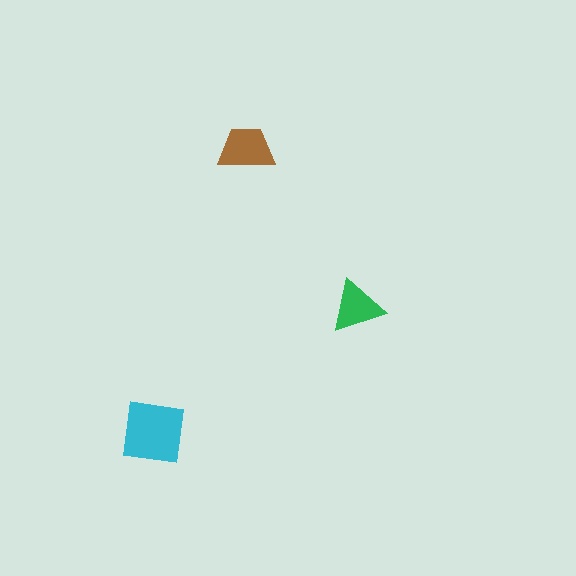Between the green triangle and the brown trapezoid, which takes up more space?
The brown trapezoid.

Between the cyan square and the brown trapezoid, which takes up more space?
The cyan square.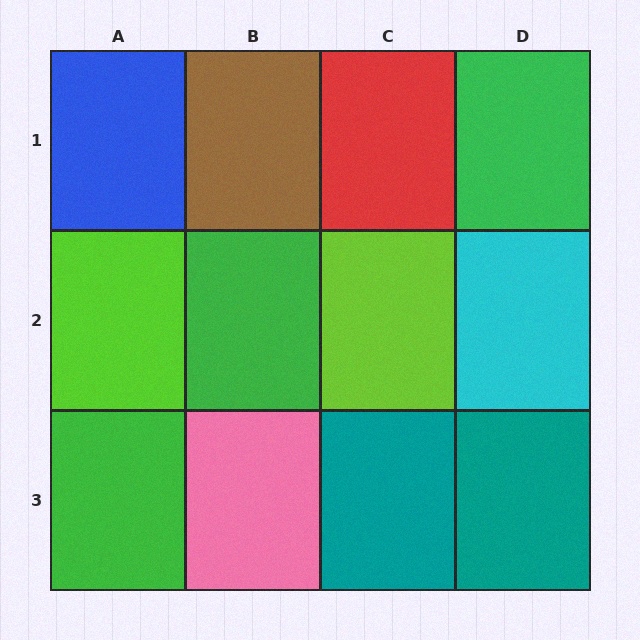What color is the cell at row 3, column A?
Green.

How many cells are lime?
2 cells are lime.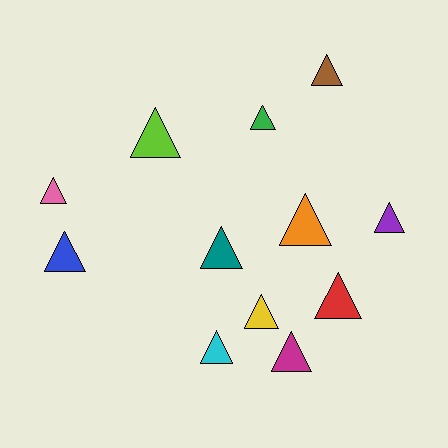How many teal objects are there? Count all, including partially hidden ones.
There is 1 teal object.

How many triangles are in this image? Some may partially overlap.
There are 12 triangles.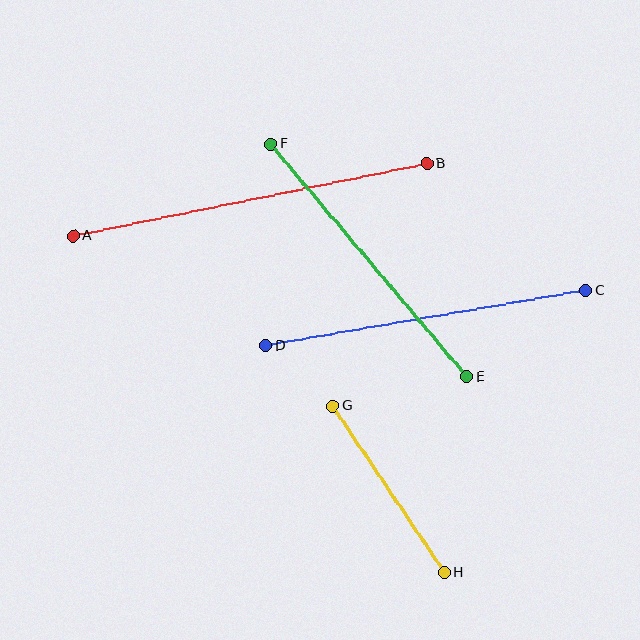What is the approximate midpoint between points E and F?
The midpoint is at approximately (368, 260) pixels.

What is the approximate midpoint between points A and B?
The midpoint is at approximately (250, 200) pixels.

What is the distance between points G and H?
The distance is approximately 200 pixels.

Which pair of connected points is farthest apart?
Points A and B are farthest apart.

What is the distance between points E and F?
The distance is approximately 305 pixels.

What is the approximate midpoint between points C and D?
The midpoint is at approximately (426, 318) pixels.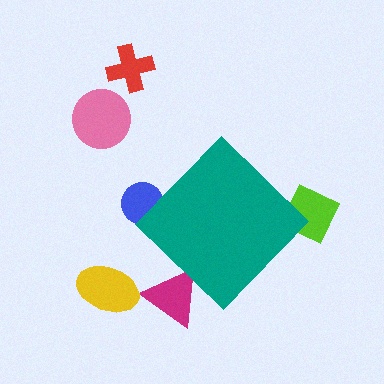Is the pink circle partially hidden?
No, the pink circle is fully visible.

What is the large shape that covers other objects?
A teal diamond.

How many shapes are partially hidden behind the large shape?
3 shapes are partially hidden.